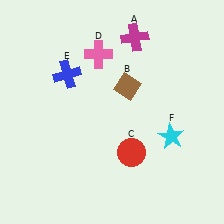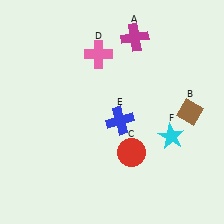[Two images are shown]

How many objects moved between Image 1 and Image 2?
2 objects moved between the two images.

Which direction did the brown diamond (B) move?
The brown diamond (B) moved right.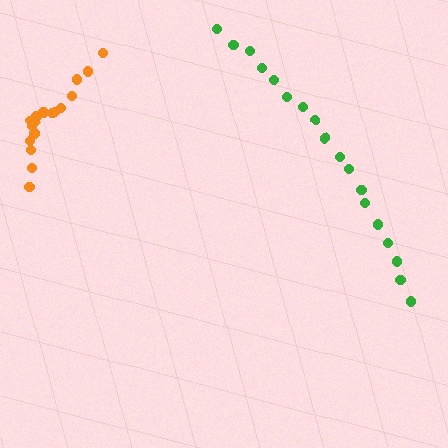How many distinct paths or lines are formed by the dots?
There are 2 distinct paths.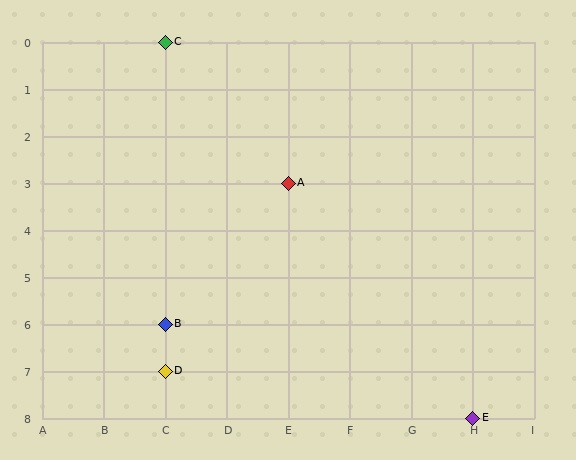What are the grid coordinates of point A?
Point A is at grid coordinates (E, 3).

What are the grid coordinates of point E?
Point E is at grid coordinates (H, 8).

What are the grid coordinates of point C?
Point C is at grid coordinates (C, 0).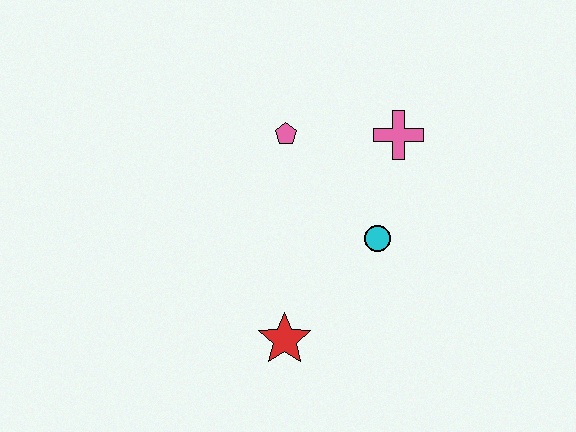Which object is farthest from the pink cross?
The red star is farthest from the pink cross.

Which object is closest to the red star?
The cyan circle is closest to the red star.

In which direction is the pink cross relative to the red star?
The pink cross is above the red star.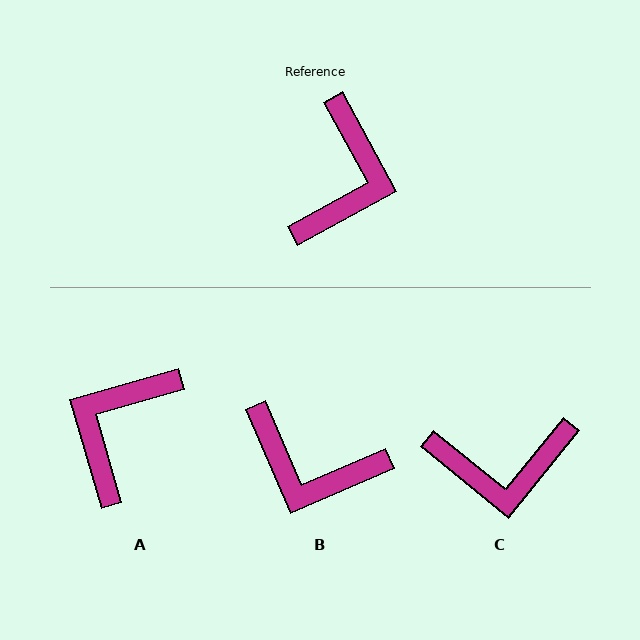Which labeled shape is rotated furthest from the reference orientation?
A, about 167 degrees away.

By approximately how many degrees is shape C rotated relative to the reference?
Approximately 68 degrees clockwise.